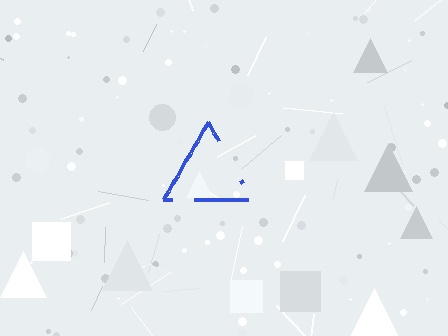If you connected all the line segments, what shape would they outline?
They would outline a triangle.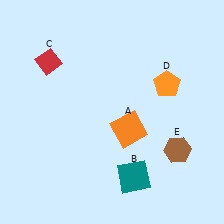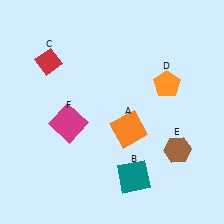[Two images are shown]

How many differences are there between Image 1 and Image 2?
There is 1 difference between the two images.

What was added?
A magenta square (F) was added in Image 2.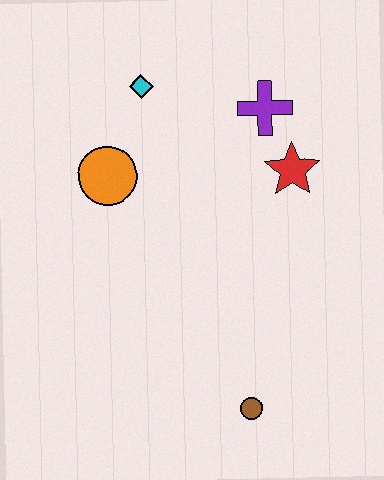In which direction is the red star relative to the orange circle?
The red star is to the right of the orange circle.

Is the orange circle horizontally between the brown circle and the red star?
No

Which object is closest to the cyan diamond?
The orange circle is closest to the cyan diamond.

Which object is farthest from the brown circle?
The cyan diamond is farthest from the brown circle.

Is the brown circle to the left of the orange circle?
No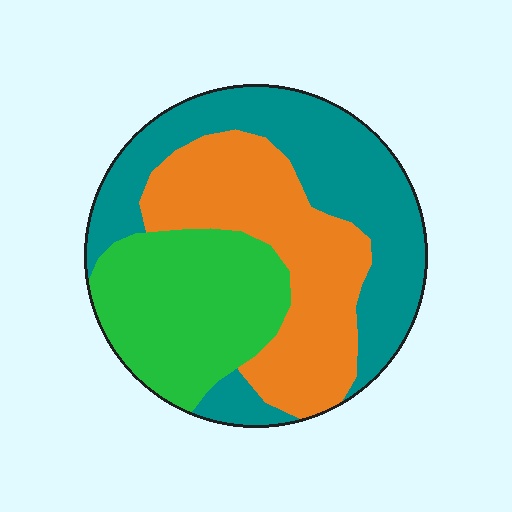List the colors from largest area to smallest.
From largest to smallest: teal, orange, green.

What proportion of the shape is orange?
Orange covers around 35% of the shape.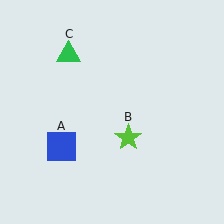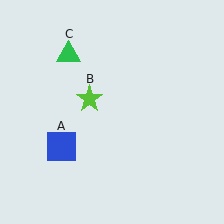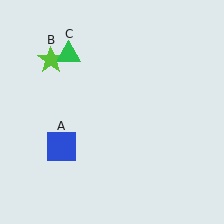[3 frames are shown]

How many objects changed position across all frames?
1 object changed position: lime star (object B).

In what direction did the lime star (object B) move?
The lime star (object B) moved up and to the left.